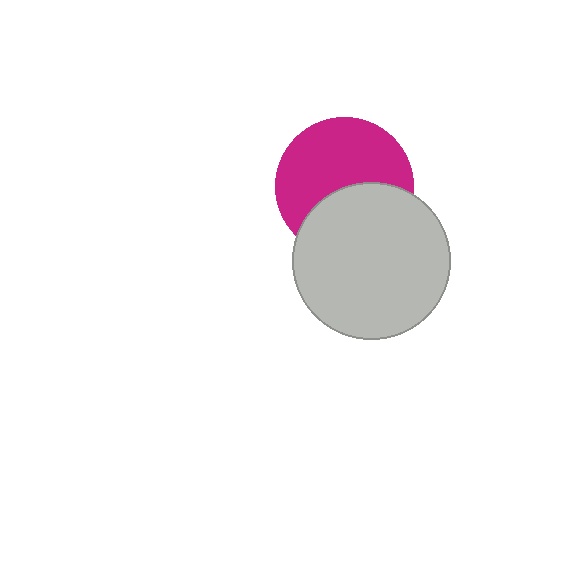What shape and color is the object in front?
The object in front is a light gray circle.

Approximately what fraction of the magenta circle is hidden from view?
Roughly 40% of the magenta circle is hidden behind the light gray circle.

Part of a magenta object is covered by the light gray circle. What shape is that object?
It is a circle.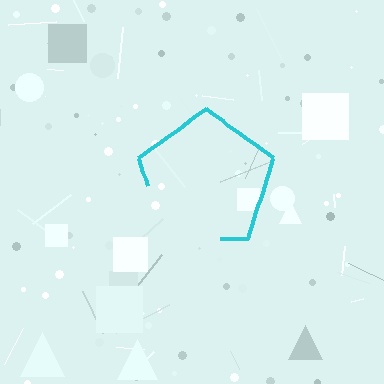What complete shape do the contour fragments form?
The contour fragments form a pentagon.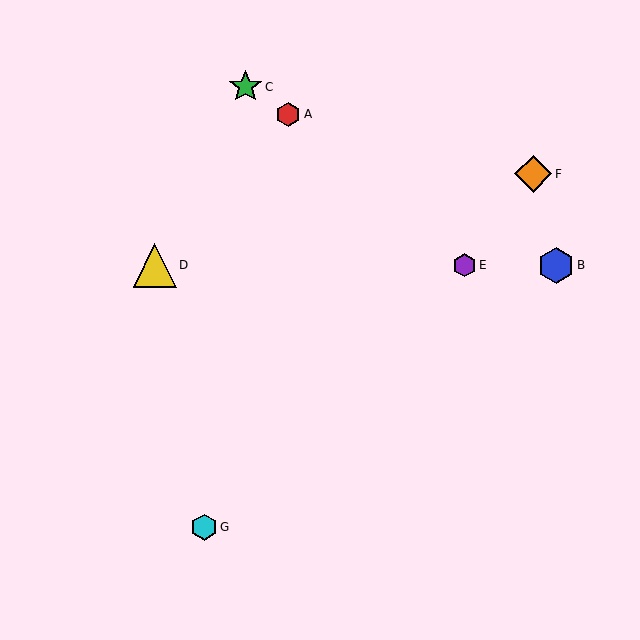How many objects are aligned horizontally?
3 objects (B, D, E) are aligned horizontally.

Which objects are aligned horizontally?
Objects B, D, E are aligned horizontally.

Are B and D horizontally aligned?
Yes, both are at y≈265.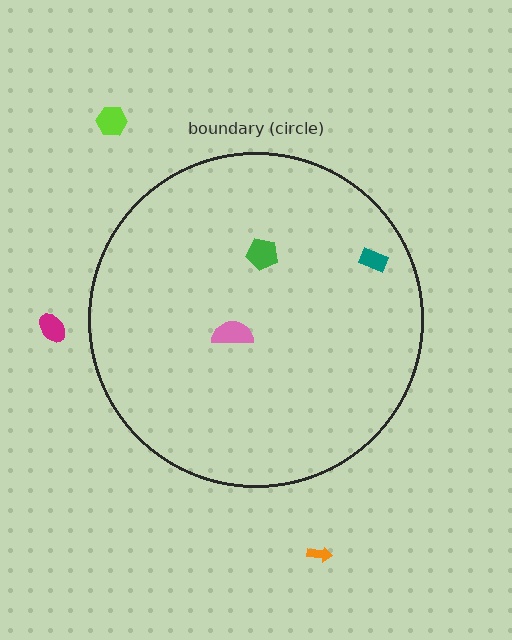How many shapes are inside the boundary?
3 inside, 3 outside.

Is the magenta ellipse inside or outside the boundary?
Outside.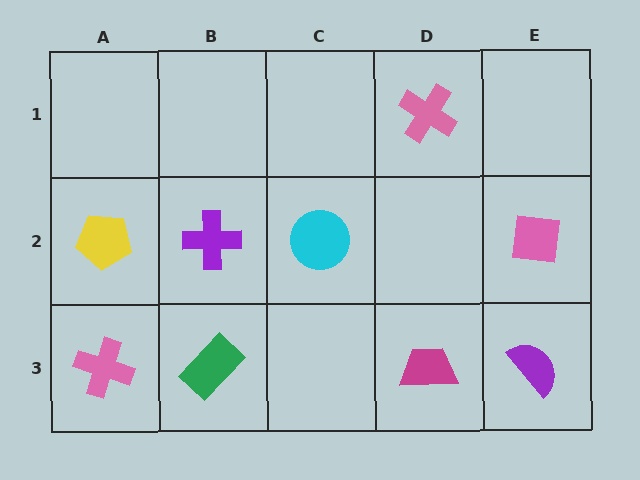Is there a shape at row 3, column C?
No, that cell is empty.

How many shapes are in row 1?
1 shape.